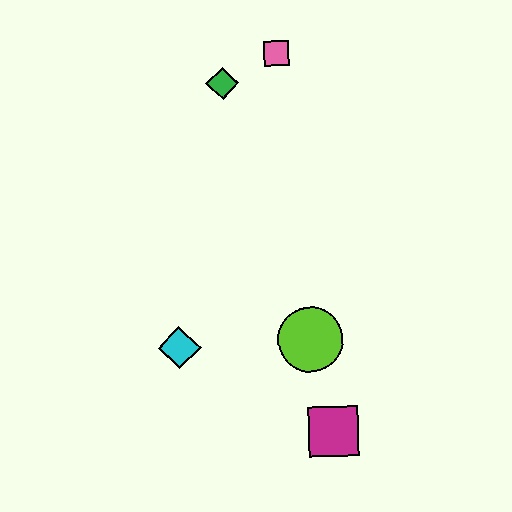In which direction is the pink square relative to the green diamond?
The pink square is to the right of the green diamond.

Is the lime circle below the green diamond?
Yes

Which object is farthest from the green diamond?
The magenta square is farthest from the green diamond.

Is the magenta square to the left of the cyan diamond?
No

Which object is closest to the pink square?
The green diamond is closest to the pink square.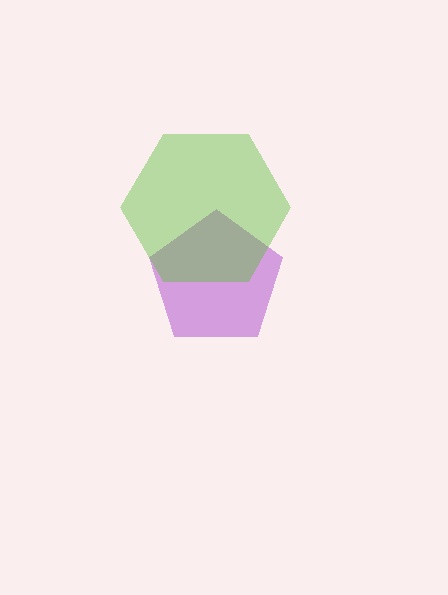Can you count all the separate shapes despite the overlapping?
Yes, there are 2 separate shapes.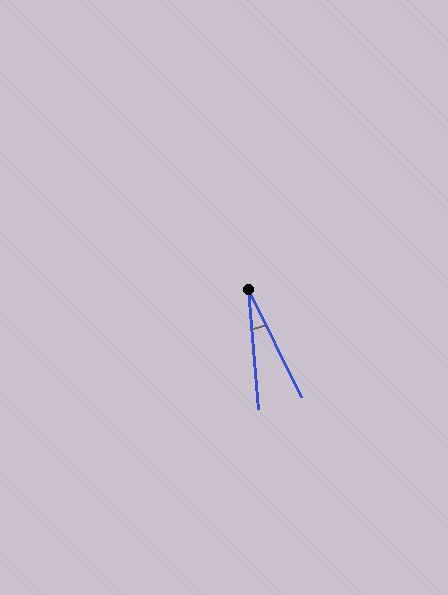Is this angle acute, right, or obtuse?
It is acute.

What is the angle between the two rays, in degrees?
Approximately 21 degrees.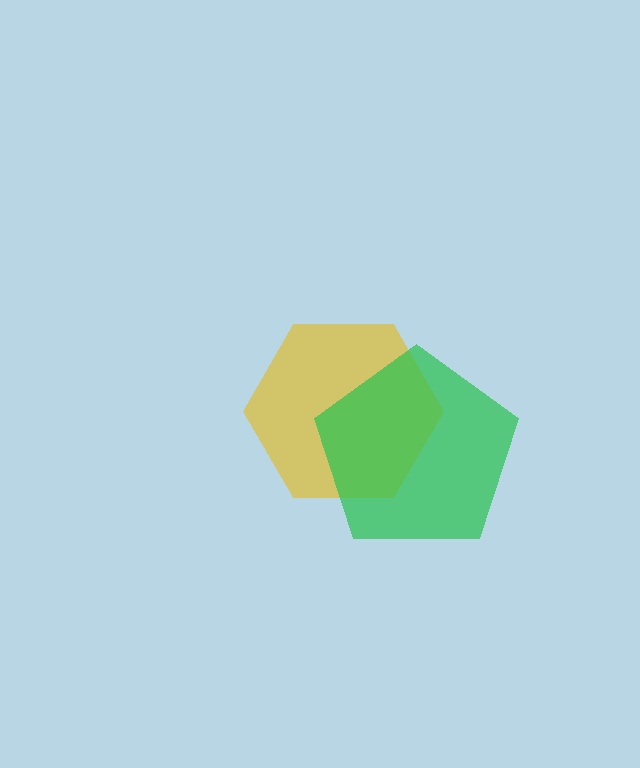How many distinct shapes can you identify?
There are 2 distinct shapes: a yellow hexagon, a green pentagon.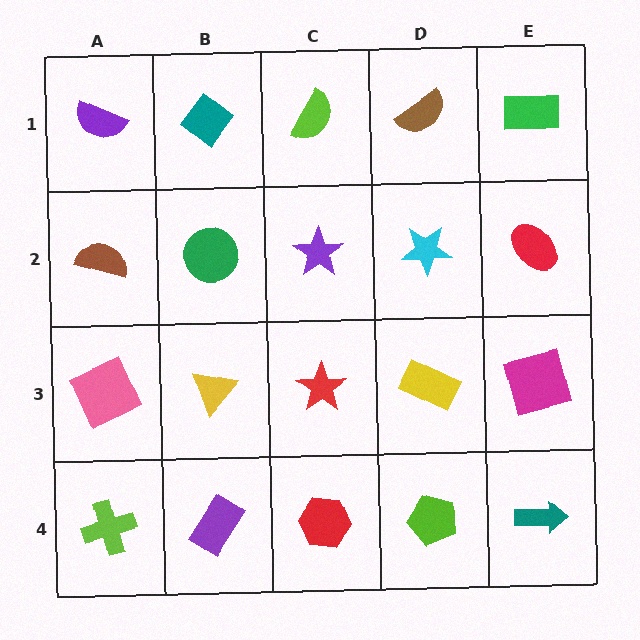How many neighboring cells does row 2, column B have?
4.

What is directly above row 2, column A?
A purple semicircle.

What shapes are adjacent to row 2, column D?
A brown semicircle (row 1, column D), a yellow rectangle (row 3, column D), a purple star (row 2, column C), a red ellipse (row 2, column E).